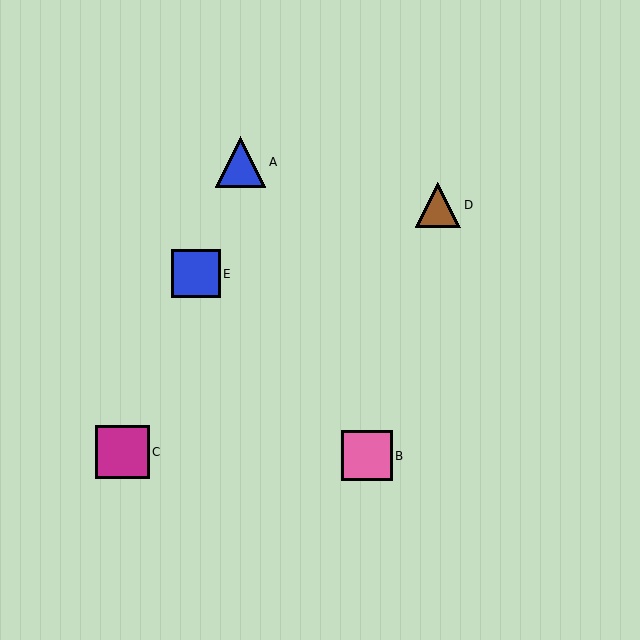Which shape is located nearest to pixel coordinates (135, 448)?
The magenta square (labeled C) at (122, 452) is nearest to that location.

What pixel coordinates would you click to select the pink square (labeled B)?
Click at (367, 456) to select the pink square B.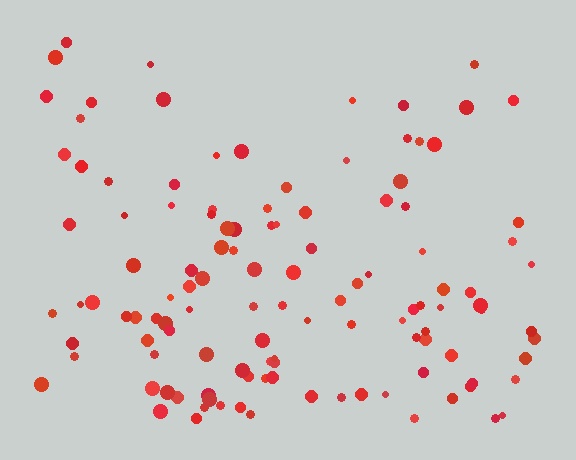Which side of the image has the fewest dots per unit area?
The top.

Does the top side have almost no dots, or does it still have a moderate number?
Still a moderate number, just noticeably fewer than the bottom.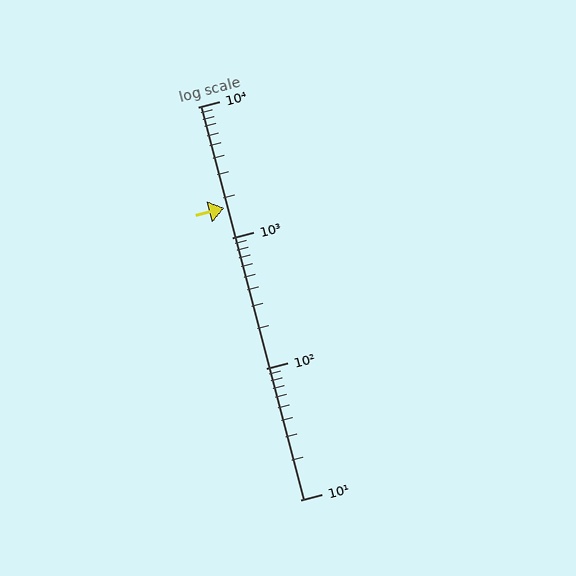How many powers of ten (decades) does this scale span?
The scale spans 3 decades, from 10 to 10000.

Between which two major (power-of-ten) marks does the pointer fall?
The pointer is between 1000 and 10000.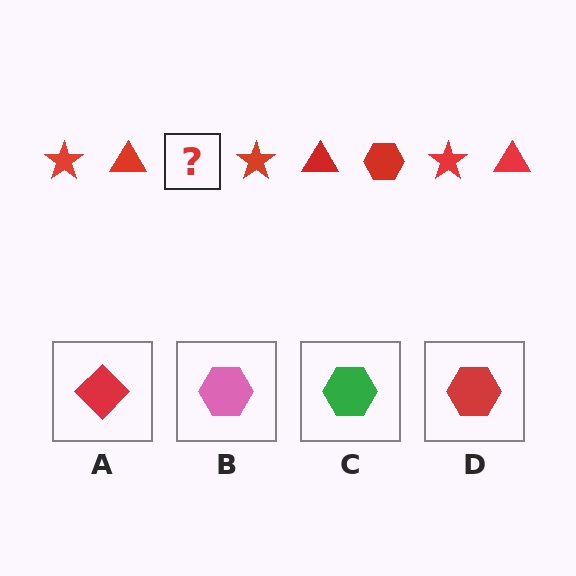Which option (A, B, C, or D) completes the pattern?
D.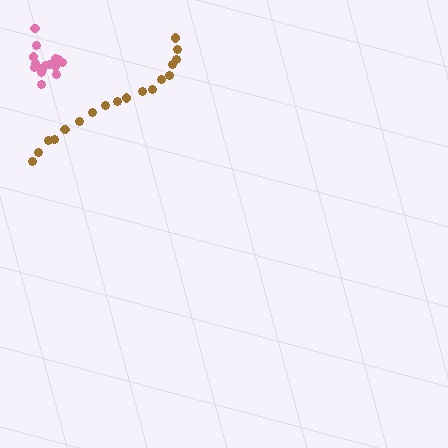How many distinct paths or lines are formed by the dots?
There are 2 distinct paths.